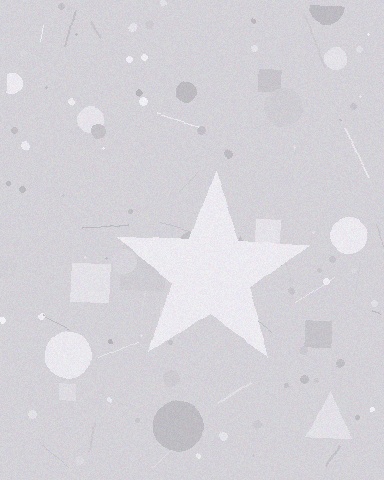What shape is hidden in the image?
A star is hidden in the image.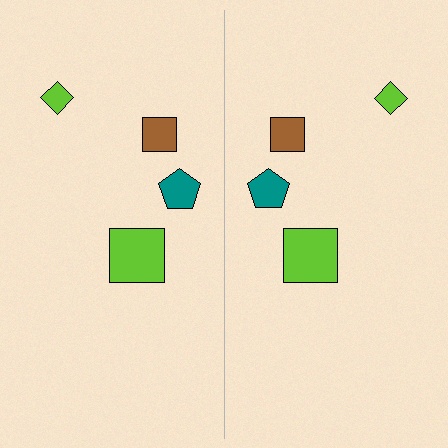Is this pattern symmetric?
Yes, this pattern has bilateral (reflection) symmetry.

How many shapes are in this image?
There are 8 shapes in this image.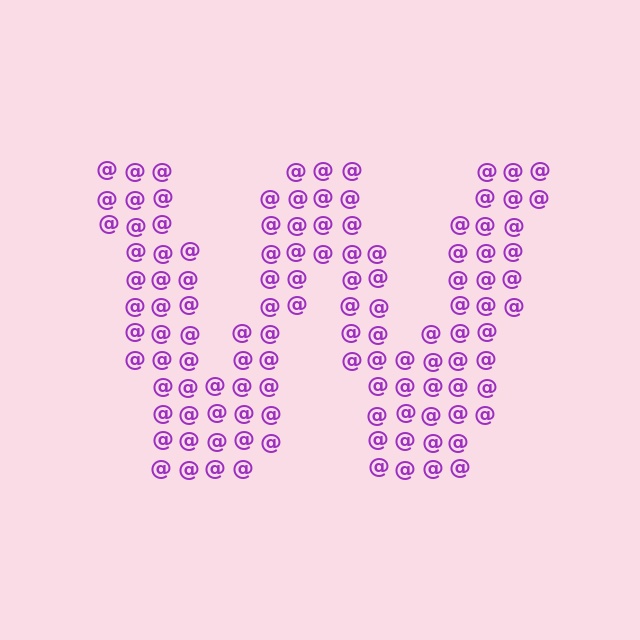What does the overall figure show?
The overall figure shows the letter W.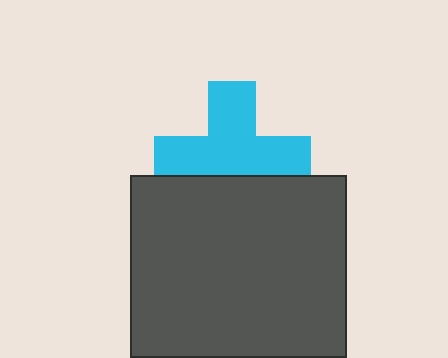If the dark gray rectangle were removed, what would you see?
You would see the complete cyan cross.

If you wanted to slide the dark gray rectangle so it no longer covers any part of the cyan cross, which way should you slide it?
Slide it down — that is the most direct way to separate the two shapes.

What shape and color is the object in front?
The object in front is a dark gray rectangle.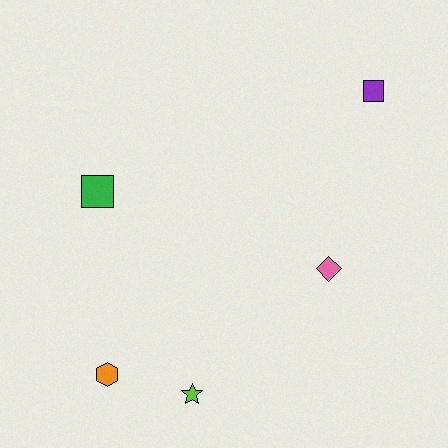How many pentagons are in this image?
There are no pentagons.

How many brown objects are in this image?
There are no brown objects.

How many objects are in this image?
There are 5 objects.